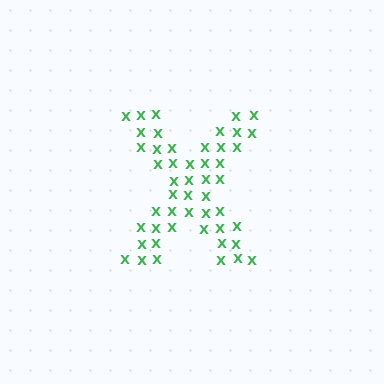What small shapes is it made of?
It is made of small letter X's.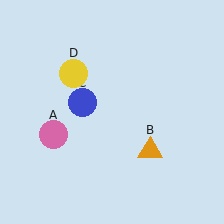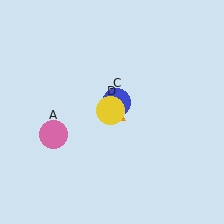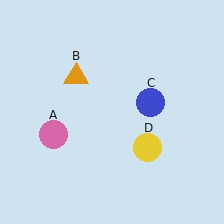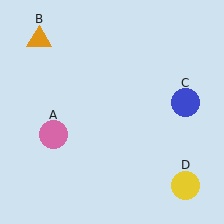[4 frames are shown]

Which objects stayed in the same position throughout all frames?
Pink circle (object A) remained stationary.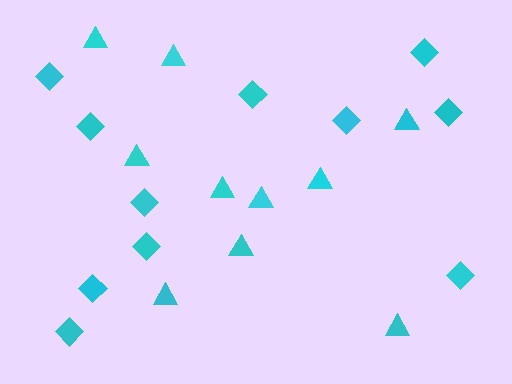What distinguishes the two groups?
There are 2 groups: one group of triangles (10) and one group of diamonds (11).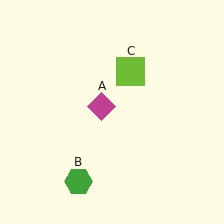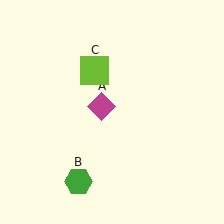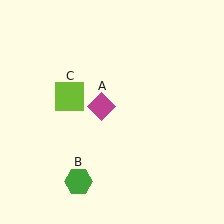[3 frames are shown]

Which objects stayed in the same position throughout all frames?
Magenta diamond (object A) and green hexagon (object B) remained stationary.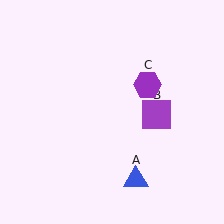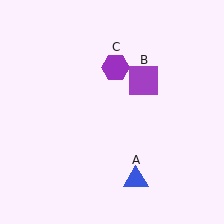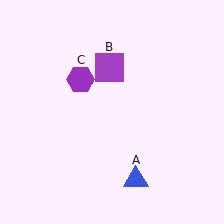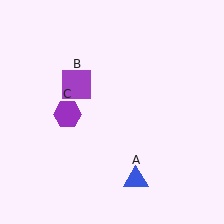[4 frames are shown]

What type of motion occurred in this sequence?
The purple square (object B), purple hexagon (object C) rotated counterclockwise around the center of the scene.